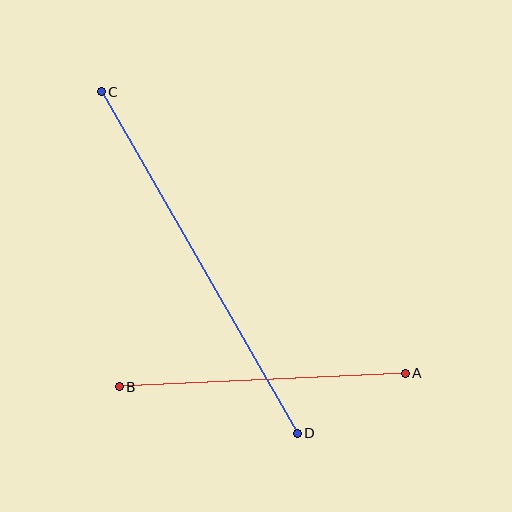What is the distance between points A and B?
The distance is approximately 286 pixels.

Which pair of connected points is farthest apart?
Points C and D are farthest apart.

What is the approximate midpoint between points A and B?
The midpoint is at approximately (262, 380) pixels.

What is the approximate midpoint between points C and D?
The midpoint is at approximately (199, 262) pixels.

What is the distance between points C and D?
The distance is approximately 394 pixels.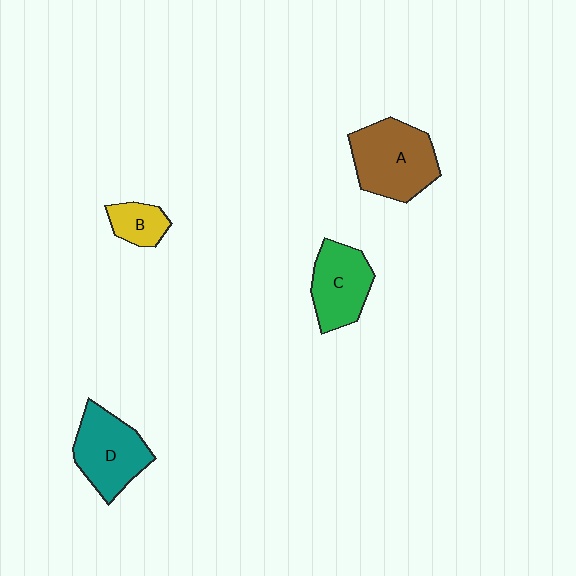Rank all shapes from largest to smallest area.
From largest to smallest: A (brown), D (teal), C (green), B (yellow).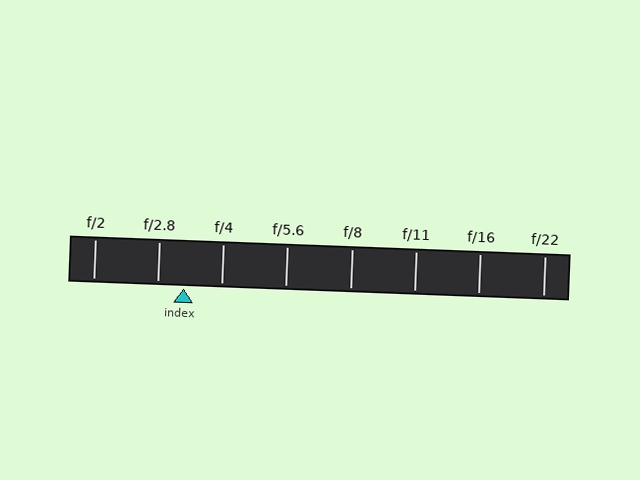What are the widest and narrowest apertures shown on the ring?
The widest aperture shown is f/2 and the narrowest is f/22.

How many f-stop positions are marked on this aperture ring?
There are 8 f-stop positions marked.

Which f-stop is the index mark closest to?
The index mark is closest to f/2.8.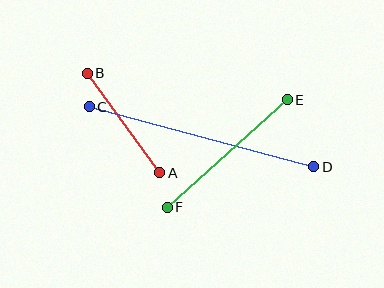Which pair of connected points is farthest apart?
Points C and D are farthest apart.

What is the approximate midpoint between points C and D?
The midpoint is at approximately (201, 137) pixels.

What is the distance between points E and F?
The distance is approximately 161 pixels.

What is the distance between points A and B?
The distance is approximately 123 pixels.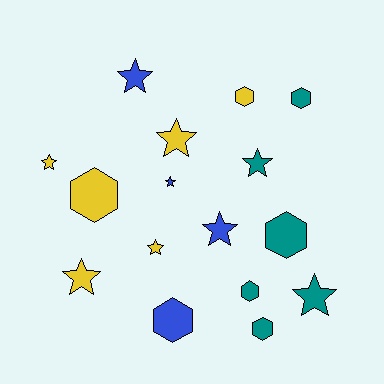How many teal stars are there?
There are 2 teal stars.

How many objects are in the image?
There are 16 objects.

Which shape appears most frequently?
Star, with 9 objects.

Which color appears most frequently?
Yellow, with 6 objects.